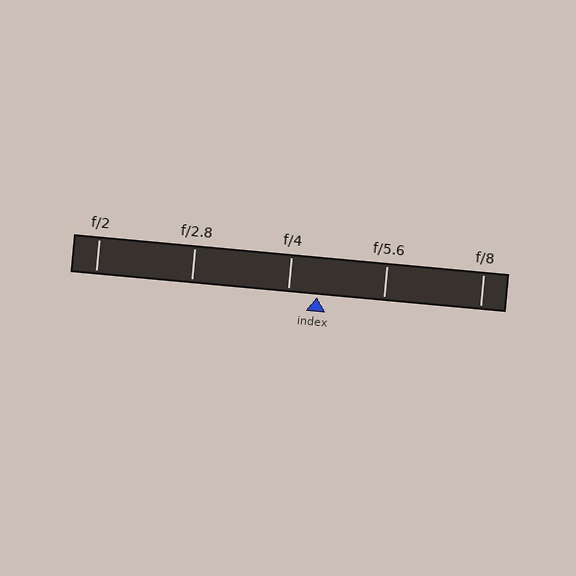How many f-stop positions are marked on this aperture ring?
There are 5 f-stop positions marked.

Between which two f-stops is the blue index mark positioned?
The index mark is between f/4 and f/5.6.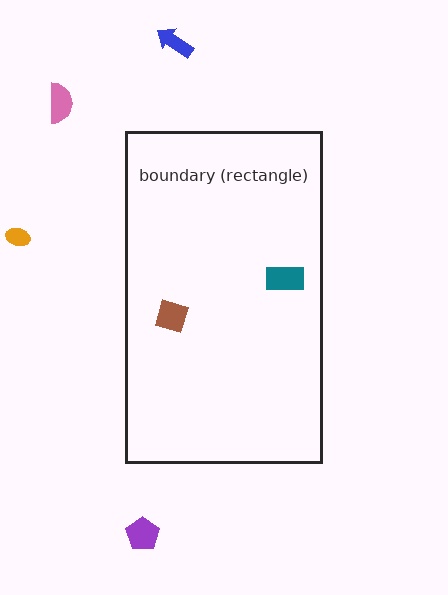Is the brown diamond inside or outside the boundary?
Inside.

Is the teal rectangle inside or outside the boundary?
Inside.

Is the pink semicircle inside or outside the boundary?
Outside.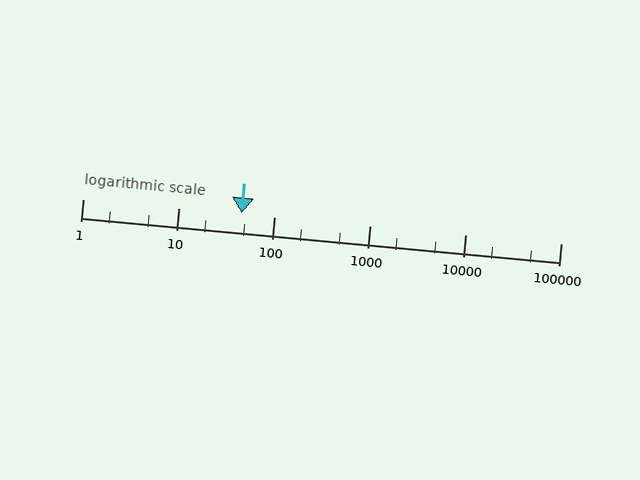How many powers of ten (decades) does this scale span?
The scale spans 5 decades, from 1 to 100000.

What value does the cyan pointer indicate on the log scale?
The pointer indicates approximately 46.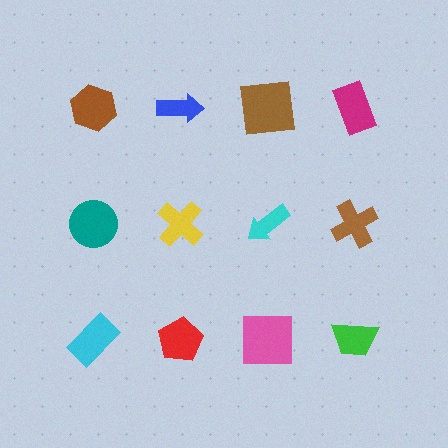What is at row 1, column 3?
A brown square.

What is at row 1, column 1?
A brown hexagon.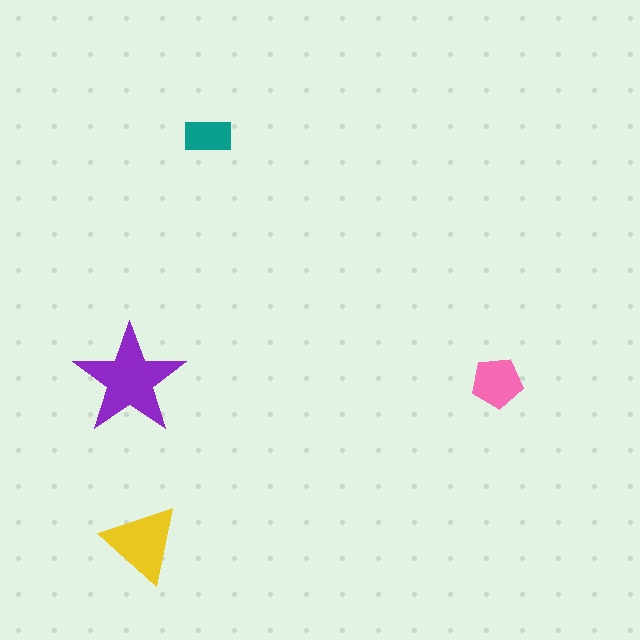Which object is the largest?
The purple star.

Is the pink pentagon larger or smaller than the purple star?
Smaller.